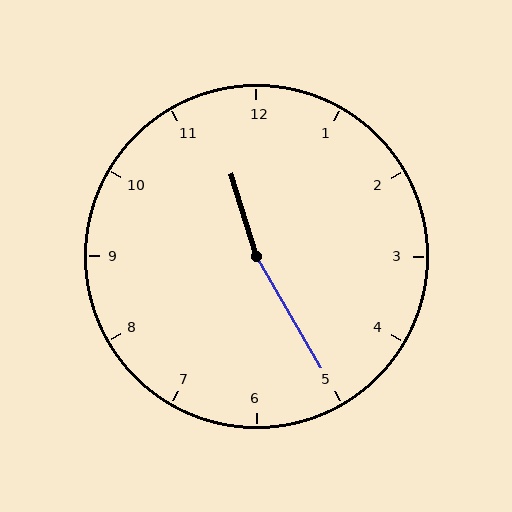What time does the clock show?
11:25.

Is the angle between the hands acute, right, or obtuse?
It is obtuse.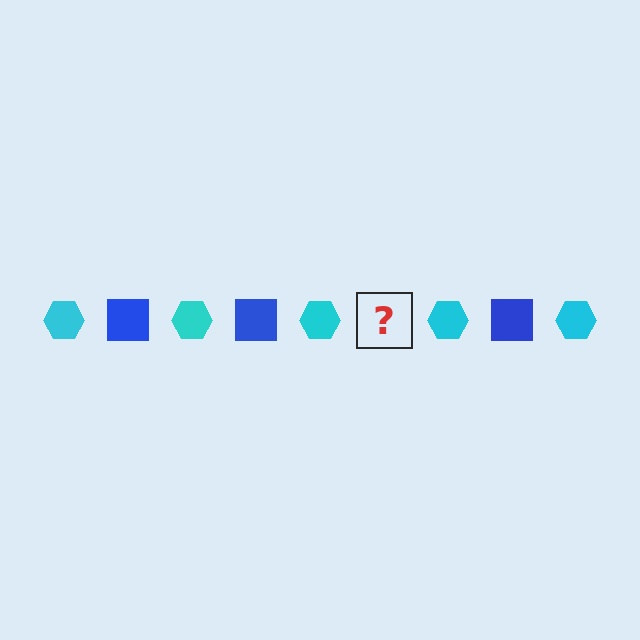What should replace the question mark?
The question mark should be replaced with a blue square.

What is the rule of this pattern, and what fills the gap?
The rule is that the pattern alternates between cyan hexagon and blue square. The gap should be filled with a blue square.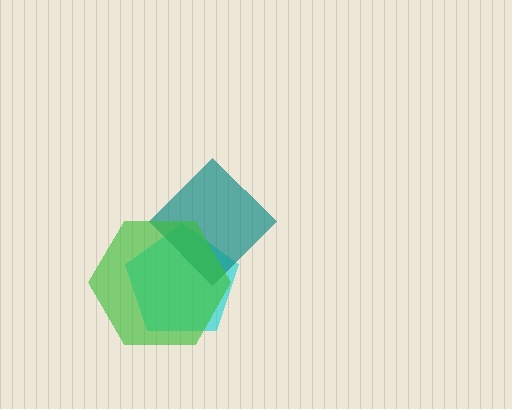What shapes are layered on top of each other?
The layered shapes are: a cyan pentagon, a teal diamond, a green hexagon.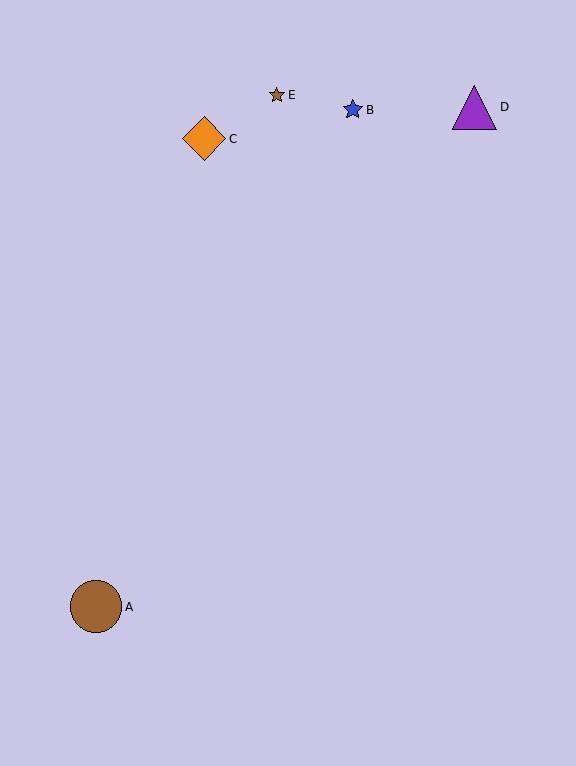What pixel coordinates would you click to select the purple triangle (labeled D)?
Click at (475, 107) to select the purple triangle D.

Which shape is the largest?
The brown circle (labeled A) is the largest.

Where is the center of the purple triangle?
The center of the purple triangle is at (475, 107).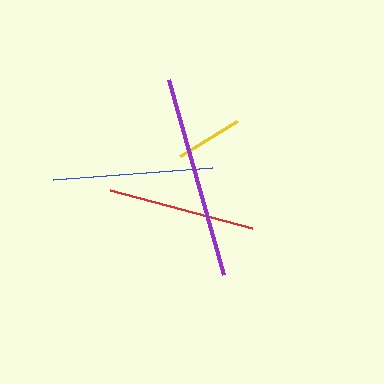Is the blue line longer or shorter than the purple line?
The purple line is longer than the blue line.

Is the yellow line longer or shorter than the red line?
The red line is longer than the yellow line.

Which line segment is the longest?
The purple line is the longest at approximately 203 pixels.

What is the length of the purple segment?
The purple segment is approximately 203 pixels long.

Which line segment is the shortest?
The yellow line is the shortest at approximately 67 pixels.